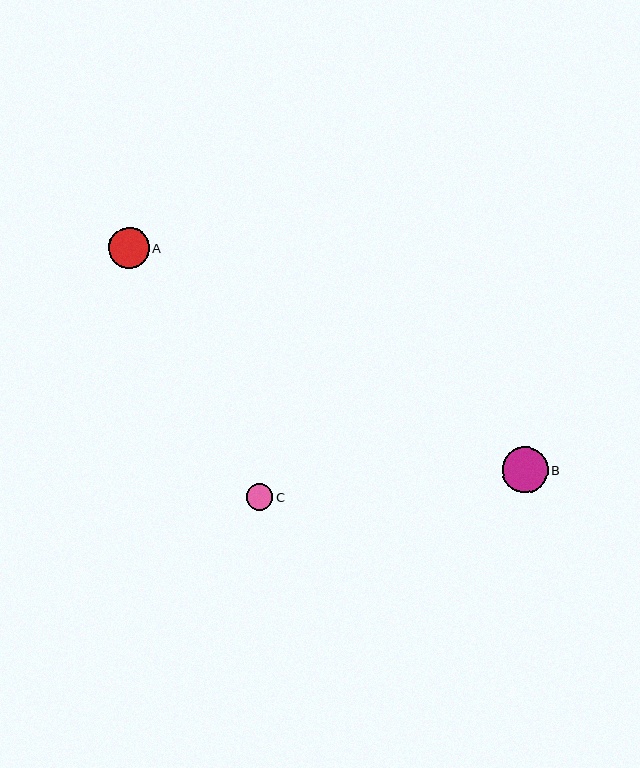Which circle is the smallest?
Circle C is the smallest with a size of approximately 27 pixels.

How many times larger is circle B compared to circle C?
Circle B is approximately 1.7 times the size of circle C.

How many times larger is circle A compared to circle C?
Circle A is approximately 1.5 times the size of circle C.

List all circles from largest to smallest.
From largest to smallest: B, A, C.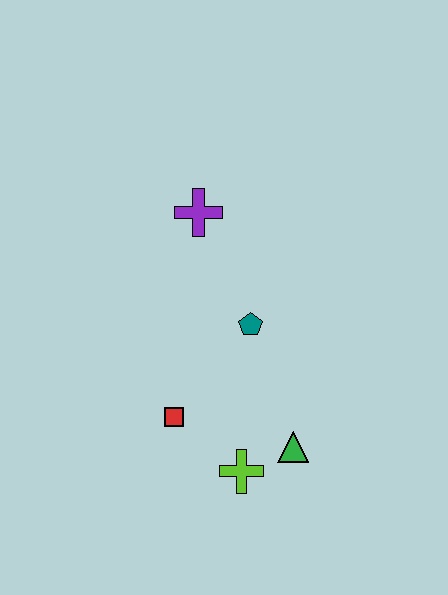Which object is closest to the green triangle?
The lime cross is closest to the green triangle.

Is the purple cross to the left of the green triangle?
Yes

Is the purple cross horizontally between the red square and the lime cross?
Yes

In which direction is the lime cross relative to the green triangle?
The lime cross is to the left of the green triangle.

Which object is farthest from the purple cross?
The lime cross is farthest from the purple cross.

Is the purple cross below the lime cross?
No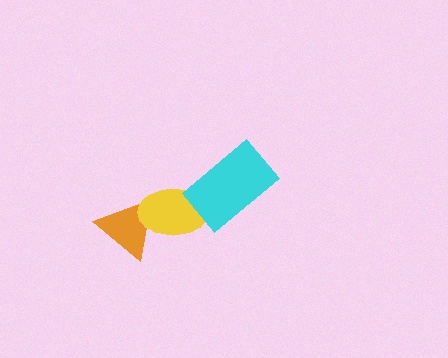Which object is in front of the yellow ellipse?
The cyan rectangle is in front of the yellow ellipse.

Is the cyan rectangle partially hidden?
No, no other shape covers it.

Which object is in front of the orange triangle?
The yellow ellipse is in front of the orange triangle.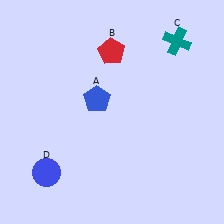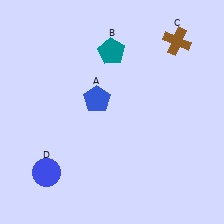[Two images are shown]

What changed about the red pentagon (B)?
In Image 1, B is red. In Image 2, it changed to teal.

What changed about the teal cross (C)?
In Image 1, C is teal. In Image 2, it changed to brown.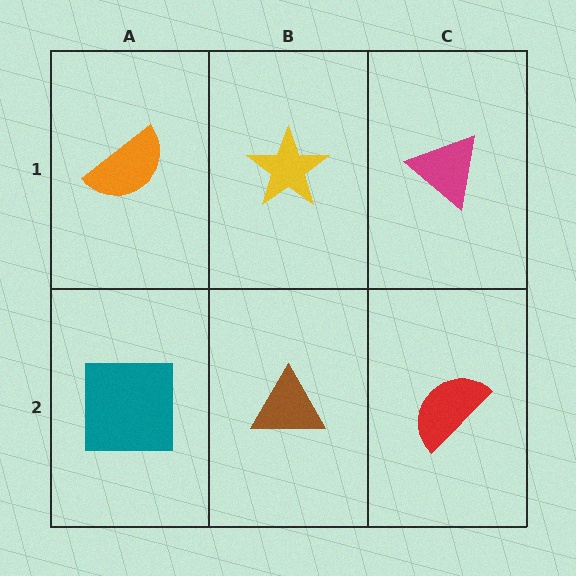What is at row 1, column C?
A magenta triangle.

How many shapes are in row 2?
3 shapes.